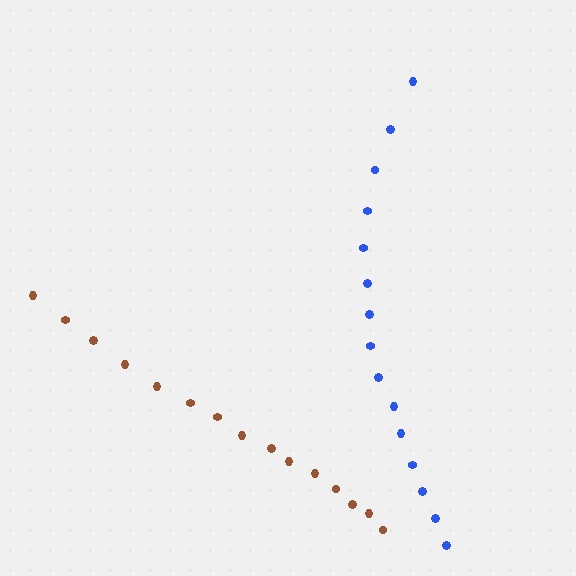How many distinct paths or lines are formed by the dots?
There are 2 distinct paths.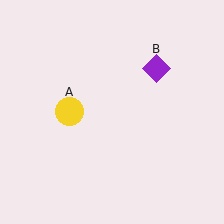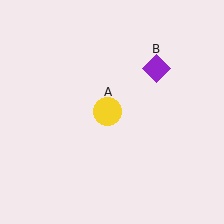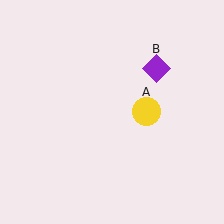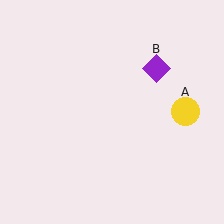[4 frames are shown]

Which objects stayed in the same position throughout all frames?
Purple diamond (object B) remained stationary.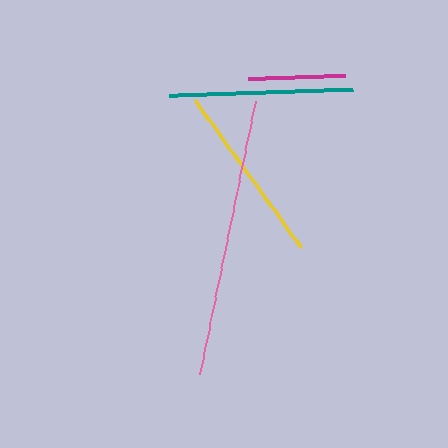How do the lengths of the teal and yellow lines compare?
The teal and yellow lines are approximately the same length.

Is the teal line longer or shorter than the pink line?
The pink line is longer than the teal line.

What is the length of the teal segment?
The teal segment is approximately 185 pixels long.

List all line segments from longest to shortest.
From longest to shortest: pink, teal, yellow, magenta.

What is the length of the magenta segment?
The magenta segment is approximately 97 pixels long.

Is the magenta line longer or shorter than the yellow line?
The yellow line is longer than the magenta line.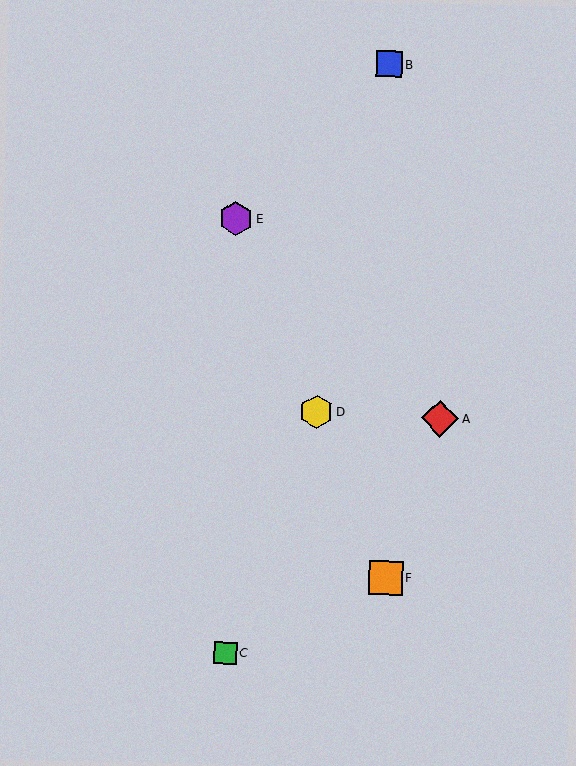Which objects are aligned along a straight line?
Objects D, E, F are aligned along a straight line.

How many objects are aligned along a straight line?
3 objects (D, E, F) are aligned along a straight line.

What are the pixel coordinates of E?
Object E is at (236, 219).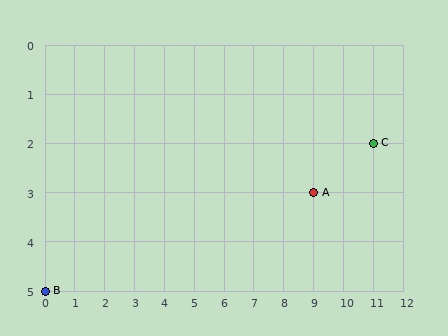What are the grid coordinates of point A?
Point A is at grid coordinates (9, 3).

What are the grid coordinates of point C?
Point C is at grid coordinates (11, 2).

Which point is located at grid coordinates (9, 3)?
Point A is at (9, 3).